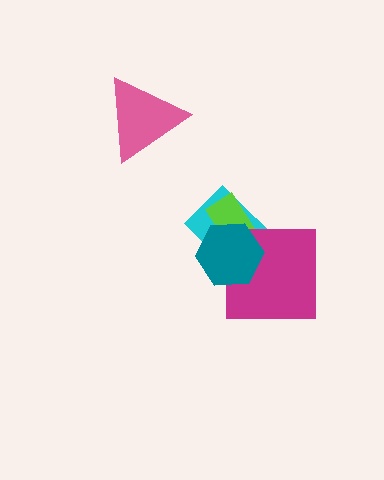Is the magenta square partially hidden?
Yes, it is partially covered by another shape.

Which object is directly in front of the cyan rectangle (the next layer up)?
The lime rectangle is directly in front of the cyan rectangle.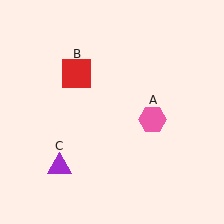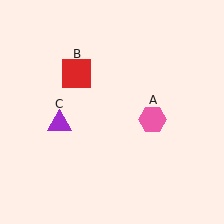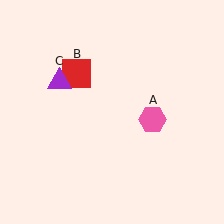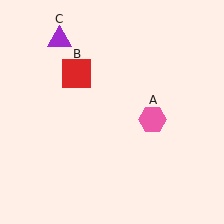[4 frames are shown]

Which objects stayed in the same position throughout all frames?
Pink hexagon (object A) and red square (object B) remained stationary.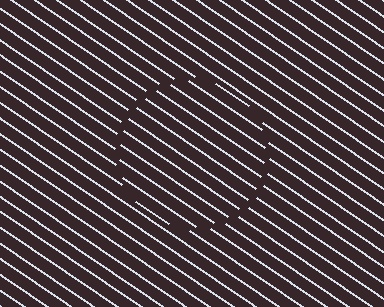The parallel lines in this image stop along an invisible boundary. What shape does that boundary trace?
An illusory circle. The interior of the shape contains the same grating, shifted by half a period — the contour is defined by the phase discontinuity where line-ends from the inner and outer gratings abut.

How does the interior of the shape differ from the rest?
The interior of the shape contains the same grating, shifted by half a period — the contour is defined by the phase discontinuity where line-ends from the inner and outer gratings abut.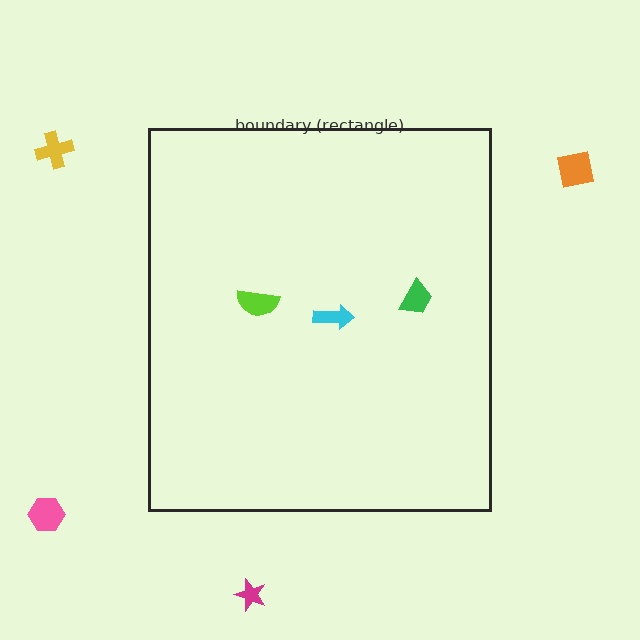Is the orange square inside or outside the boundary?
Outside.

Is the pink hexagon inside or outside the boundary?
Outside.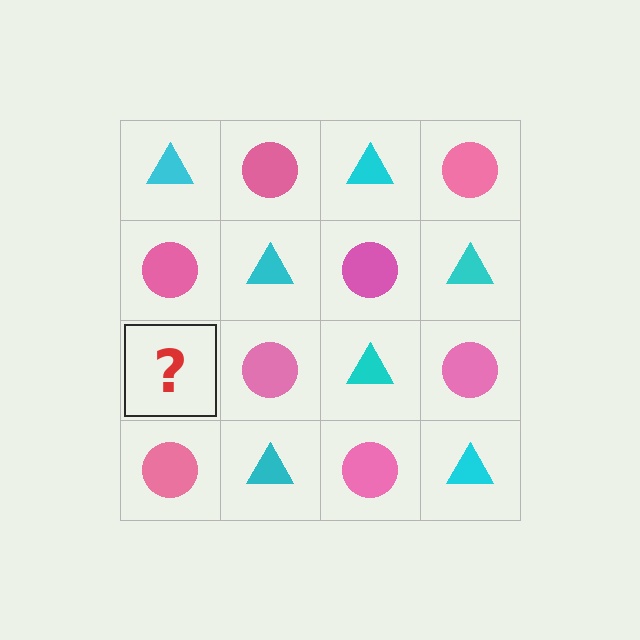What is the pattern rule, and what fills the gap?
The rule is that it alternates cyan triangle and pink circle in a checkerboard pattern. The gap should be filled with a cyan triangle.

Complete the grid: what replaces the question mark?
The question mark should be replaced with a cyan triangle.